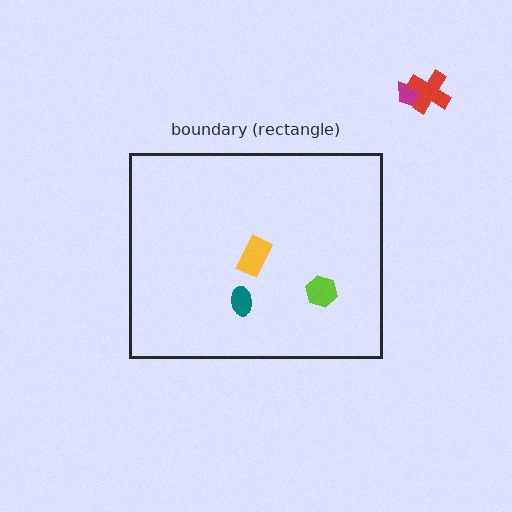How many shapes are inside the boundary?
3 inside, 2 outside.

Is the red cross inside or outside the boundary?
Outside.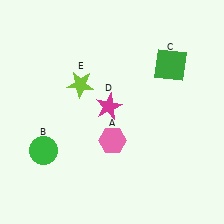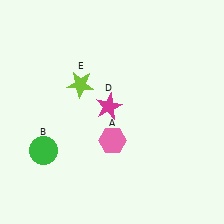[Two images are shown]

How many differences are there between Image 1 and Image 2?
There is 1 difference between the two images.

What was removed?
The green square (C) was removed in Image 2.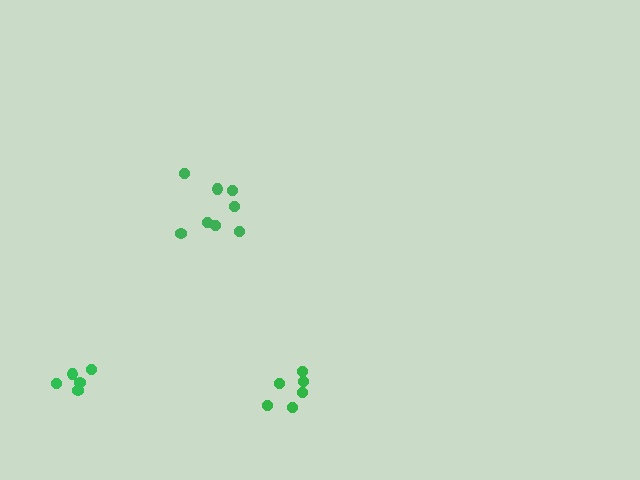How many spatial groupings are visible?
There are 3 spatial groupings.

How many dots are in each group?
Group 1: 8 dots, Group 2: 5 dots, Group 3: 6 dots (19 total).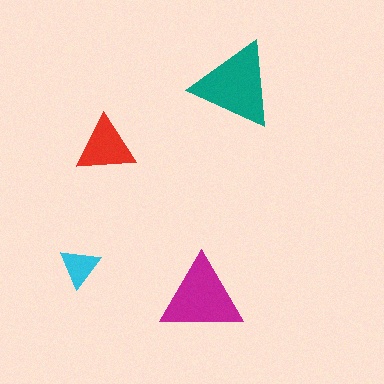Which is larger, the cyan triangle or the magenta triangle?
The magenta one.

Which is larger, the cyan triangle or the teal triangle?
The teal one.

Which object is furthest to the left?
The cyan triangle is leftmost.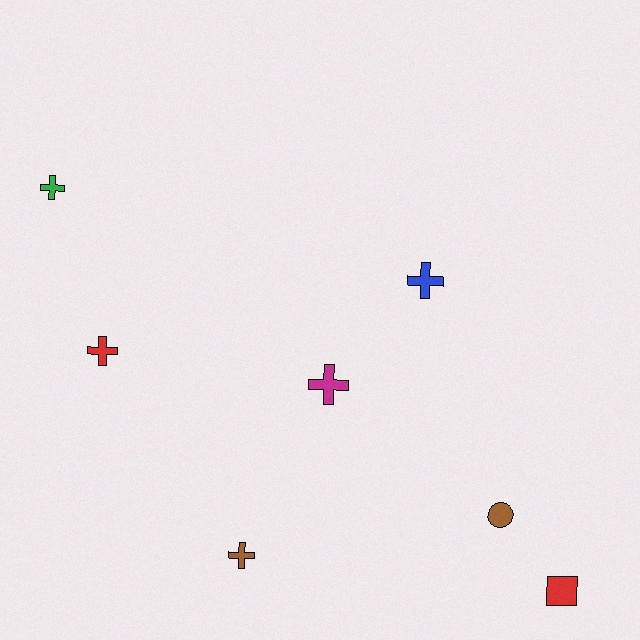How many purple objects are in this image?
There are no purple objects.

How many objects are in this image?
There are 7 objects.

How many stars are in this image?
There are no stars.